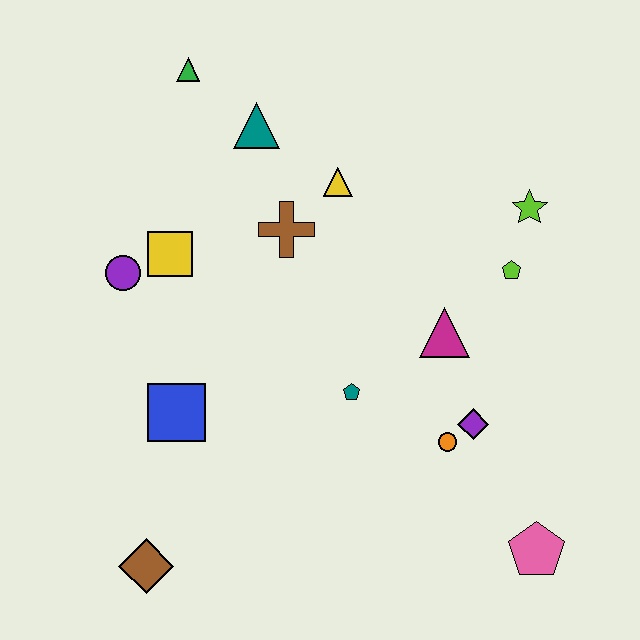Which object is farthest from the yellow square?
The pink pentagon is farthest from the yellow square.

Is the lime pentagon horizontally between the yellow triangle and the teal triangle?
No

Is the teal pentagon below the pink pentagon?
No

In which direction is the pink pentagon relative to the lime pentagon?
The pink pentagon is below the lime pentagon.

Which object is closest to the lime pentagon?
The lime star is closest to the lime pentagon.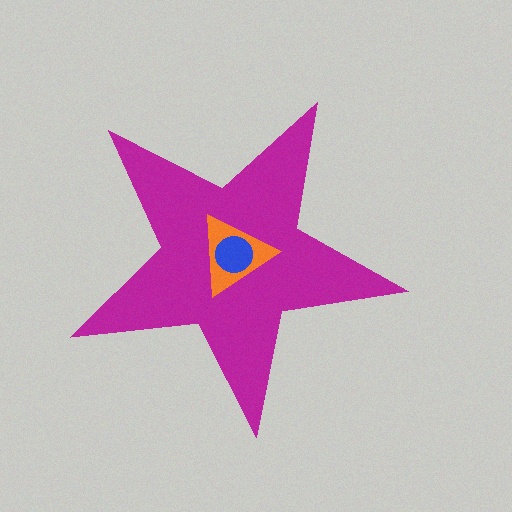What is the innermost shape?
The blue circle.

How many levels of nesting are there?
3.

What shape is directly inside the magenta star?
The orange triangle.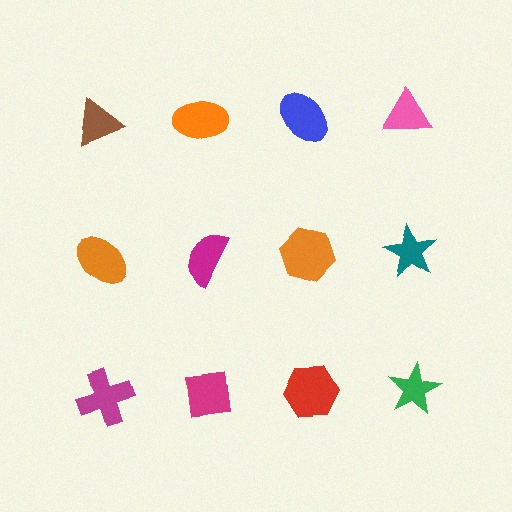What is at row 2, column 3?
An orange hexagon.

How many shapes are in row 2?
4 shapes.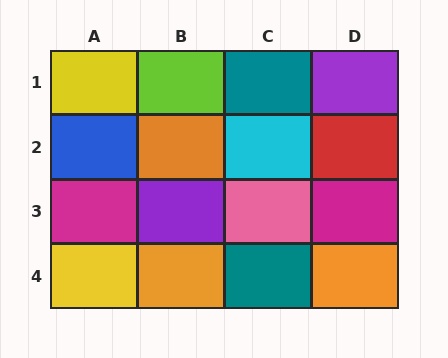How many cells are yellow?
2 cells are yellow.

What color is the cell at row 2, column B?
Orange.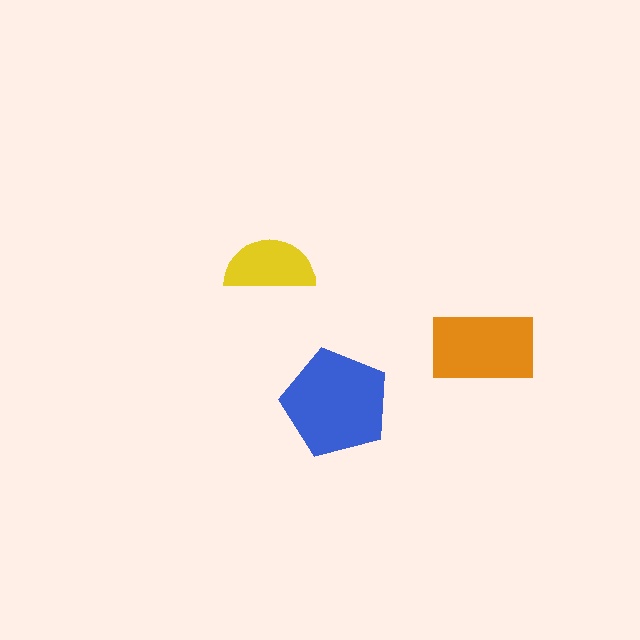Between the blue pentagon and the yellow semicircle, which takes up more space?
The blue pentagon.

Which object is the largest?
The blue pentagon.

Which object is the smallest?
The yellow semicircle.